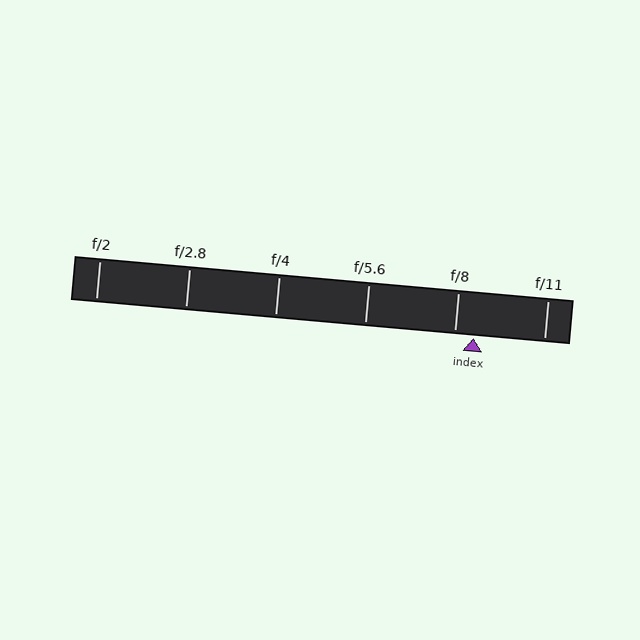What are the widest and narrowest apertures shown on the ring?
The widest aperture shown is f/2 and the narrowest is f/11.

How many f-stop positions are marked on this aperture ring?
There are 6 f-stop positions marked.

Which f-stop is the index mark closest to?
The index mark is closest to f/8.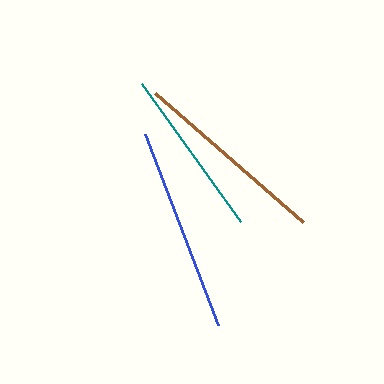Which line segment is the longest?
The blue line is the longest at approximately 205 pixels.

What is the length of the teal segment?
The teal segment is approximately 170 pixels long.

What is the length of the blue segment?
The blue segment is approximately 205 pixels long.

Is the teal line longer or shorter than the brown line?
The brown line is longer than the teal line.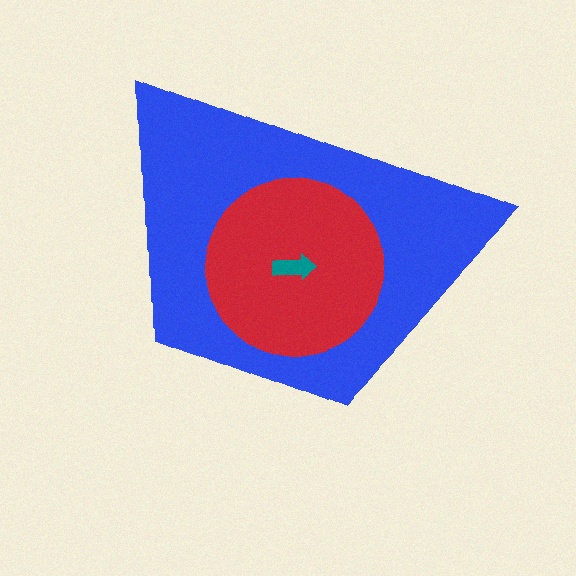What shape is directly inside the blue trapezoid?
The red circle.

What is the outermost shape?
The blue trapezoid.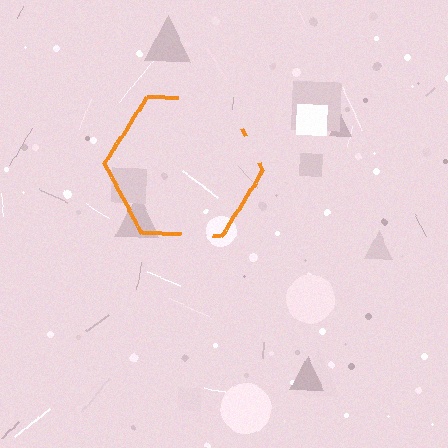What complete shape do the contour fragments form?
The contour fragments form a hexagon.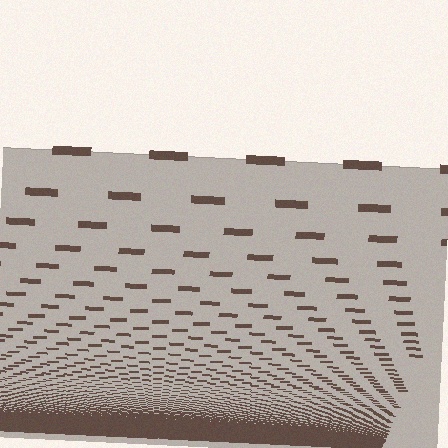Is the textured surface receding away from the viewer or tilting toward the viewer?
The surface appears to tilt toward the viewer. Texture elements get larger and sparser toward the top.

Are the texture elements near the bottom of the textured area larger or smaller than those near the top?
Smaller. The gradient is inverted — elements near the bottom are smaller and denser.